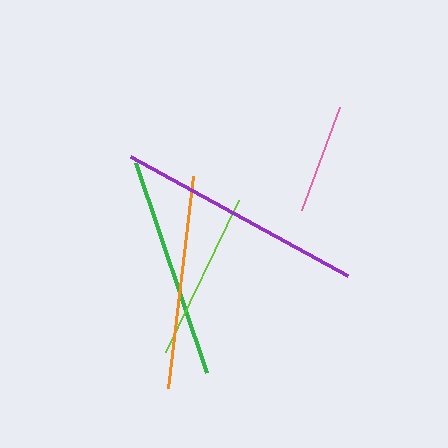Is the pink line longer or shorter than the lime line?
The lime line is longer than the pink line.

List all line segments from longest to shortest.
From longest to shortest: purple, green, orange, lime, pink.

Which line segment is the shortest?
The pink line is the shortest at approximately 109 pixels.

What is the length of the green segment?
The green segment is approximately 222 pixels long.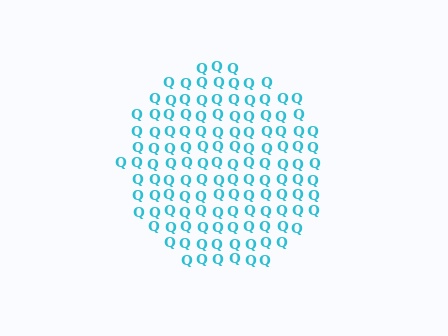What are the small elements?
The small elements are letter Q's.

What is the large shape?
The large shape is a circle.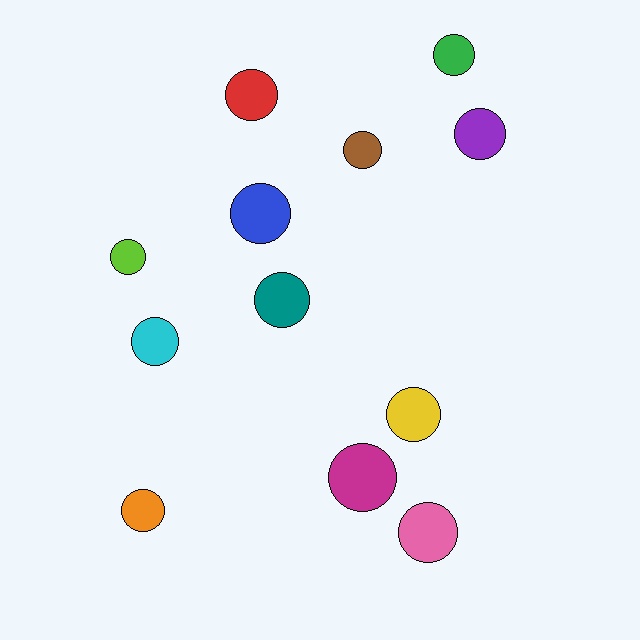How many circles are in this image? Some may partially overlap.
There are 12 circles.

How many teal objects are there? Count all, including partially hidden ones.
There is 1 teal object.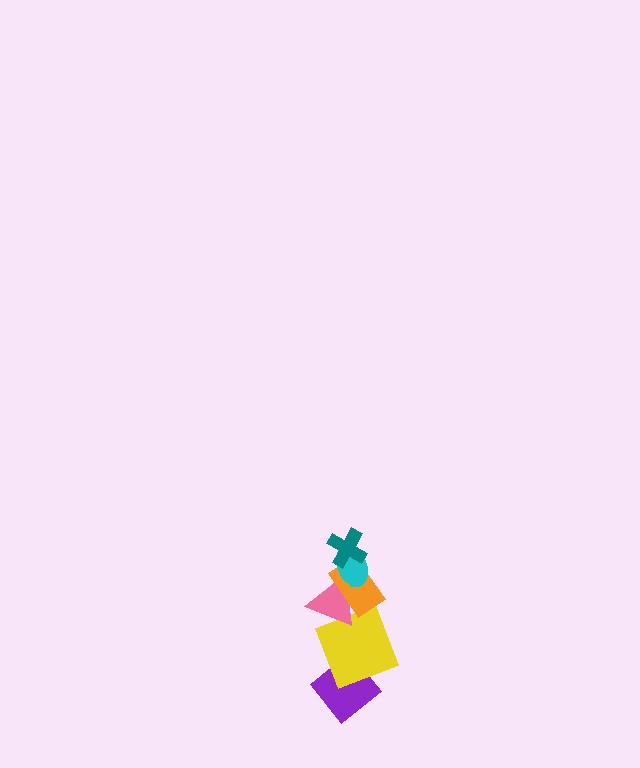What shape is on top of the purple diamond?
The yellow square is on top of the purple diamond.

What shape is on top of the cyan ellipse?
The teal cross is on top of the cyan ellipse.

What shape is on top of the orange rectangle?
The cyan ellipse is on top of the orange rectangle.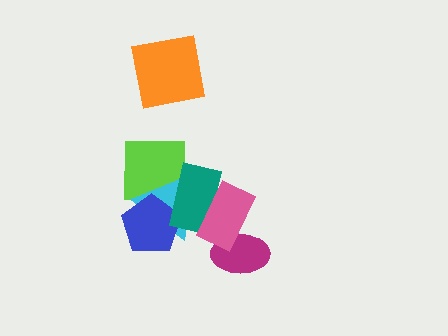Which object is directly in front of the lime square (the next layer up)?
The cyan triangle is directly in front of the lime square.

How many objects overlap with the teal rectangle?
4 objects overlap with the teal rectangle.